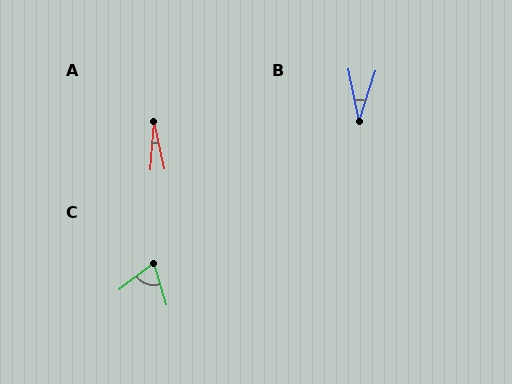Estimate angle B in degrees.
Approximately 29 degrees.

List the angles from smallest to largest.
A (16°), B (29°), C (69°).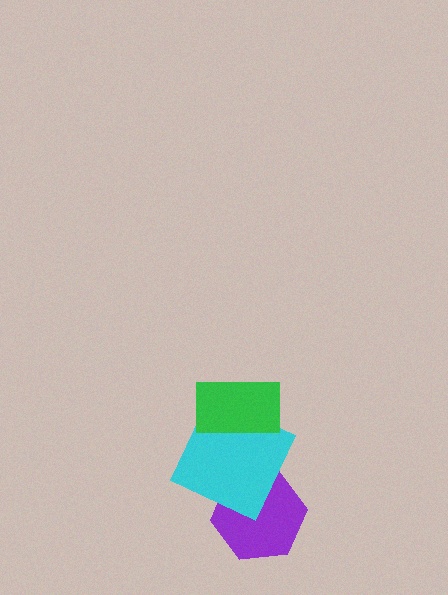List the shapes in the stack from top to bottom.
From top to bottom: the green rectangle, the cyan square, the purple hexagon.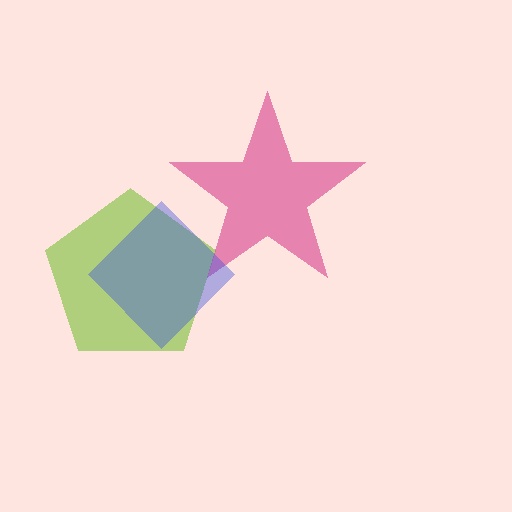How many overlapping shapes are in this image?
There are 3 overlapping shapes in the image.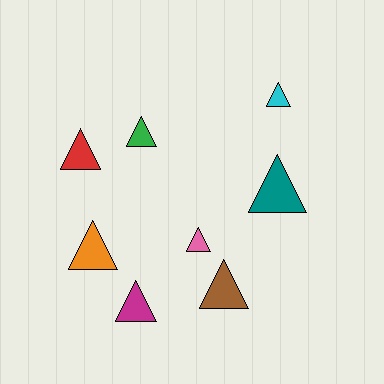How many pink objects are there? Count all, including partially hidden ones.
There is 1 pink object.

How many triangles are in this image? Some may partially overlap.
There are 8 triangles.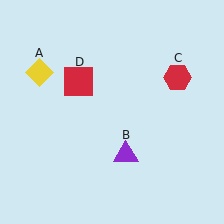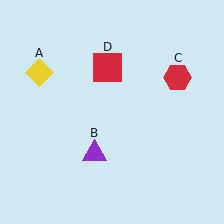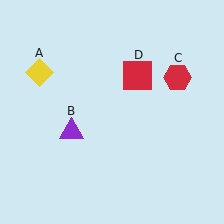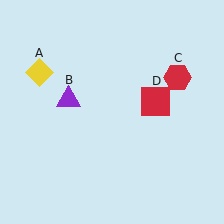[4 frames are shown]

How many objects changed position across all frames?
2 objects changed position: purple triangle (object B), red square (object D).